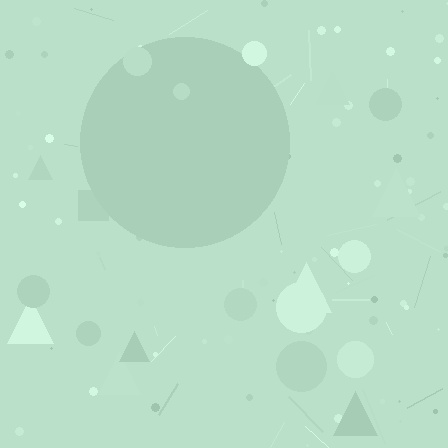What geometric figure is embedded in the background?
A circle is embedded in the background.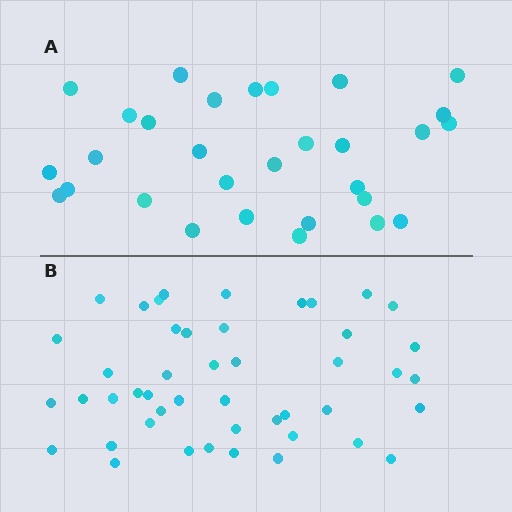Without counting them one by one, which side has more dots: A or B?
Region B (the bottom region) has more dots.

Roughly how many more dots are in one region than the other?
Region B has approximately 15 more dots than region A.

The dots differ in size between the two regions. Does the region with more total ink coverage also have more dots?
No. Region A has more total ink coverage because its dots are larger, but region B actually contains more individual dots. Total area can be misleading — the number of items is what matters here.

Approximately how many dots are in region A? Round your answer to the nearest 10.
About 30 dots.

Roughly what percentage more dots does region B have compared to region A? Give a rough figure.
About 55% more.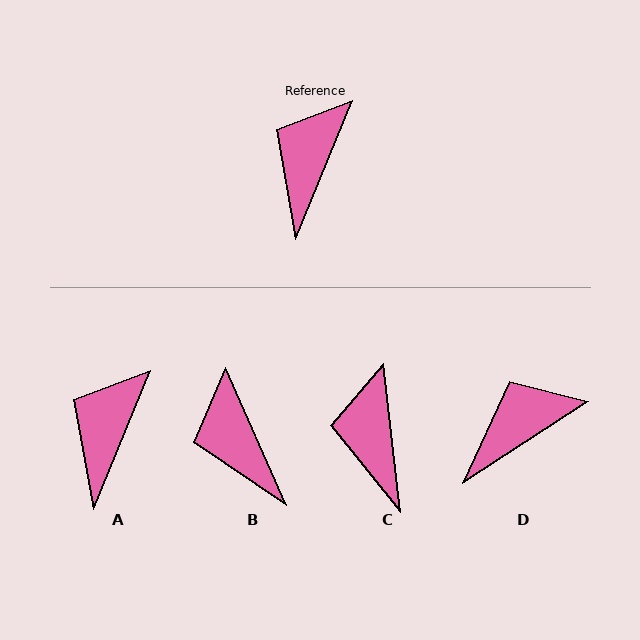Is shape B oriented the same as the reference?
No, it is off by about 46 degrees.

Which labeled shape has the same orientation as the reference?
A.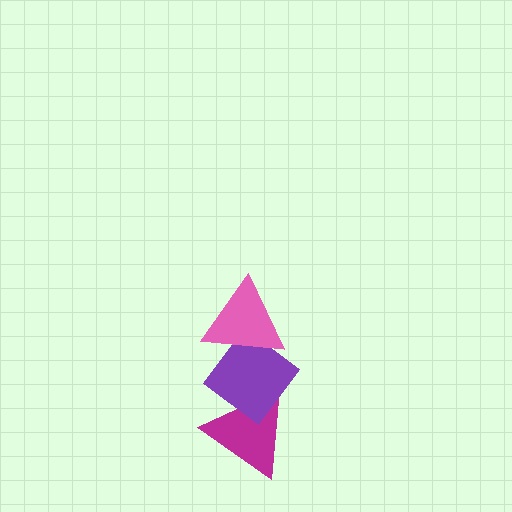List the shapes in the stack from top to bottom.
From top to bottom: the pink triangle, the purple diamond, the magenta triangle.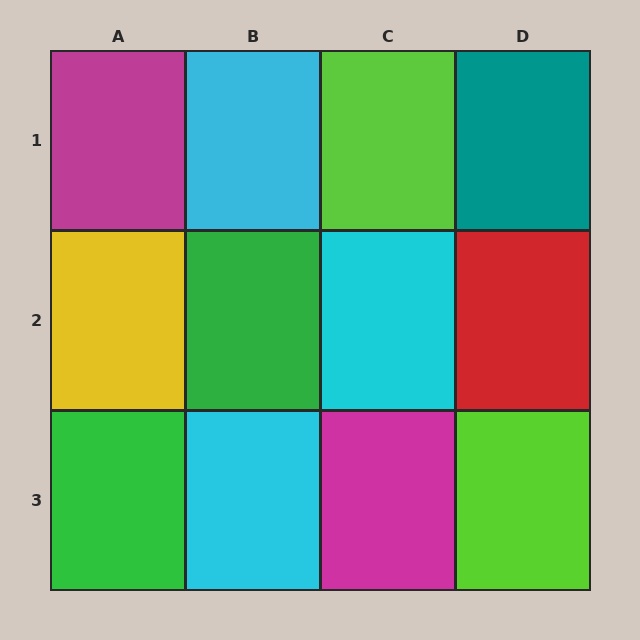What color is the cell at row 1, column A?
Magenta.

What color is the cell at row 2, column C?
Cyan.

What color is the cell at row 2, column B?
Green.